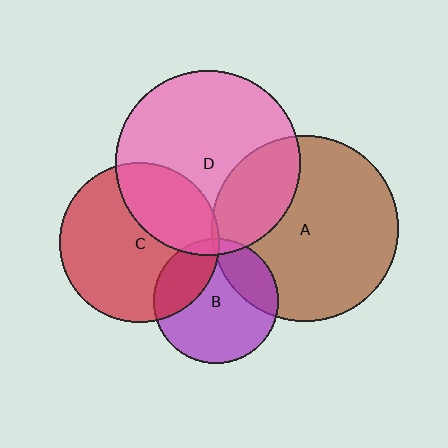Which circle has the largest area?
Circle A (brown).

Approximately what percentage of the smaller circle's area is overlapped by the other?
Approximately 25%.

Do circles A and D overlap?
Yes.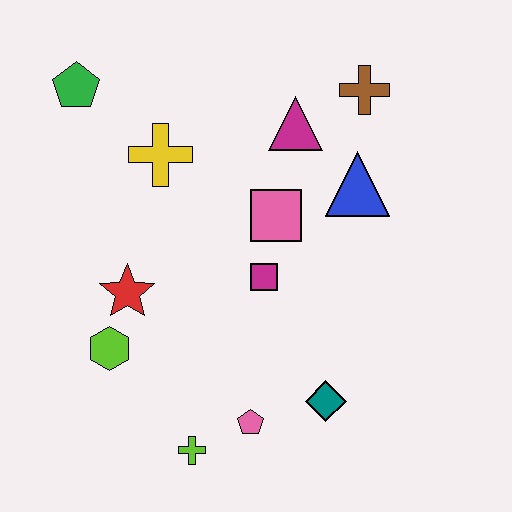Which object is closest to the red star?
The lime hexagon is closest to the red star.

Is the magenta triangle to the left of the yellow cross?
No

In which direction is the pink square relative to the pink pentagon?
The pink square is above the pink pentagon.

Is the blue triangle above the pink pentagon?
Yes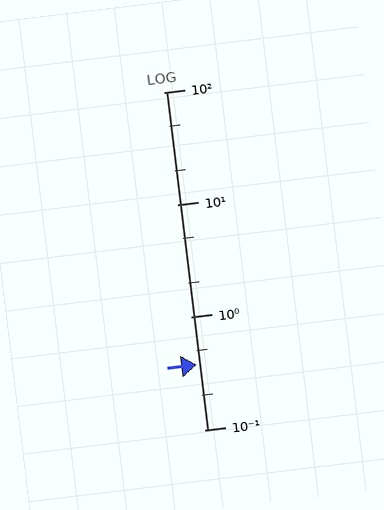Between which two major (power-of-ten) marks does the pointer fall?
The pointer is between 0.1 and 1.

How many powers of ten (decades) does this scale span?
The scale spans 3 decades, from 0.1 to 100.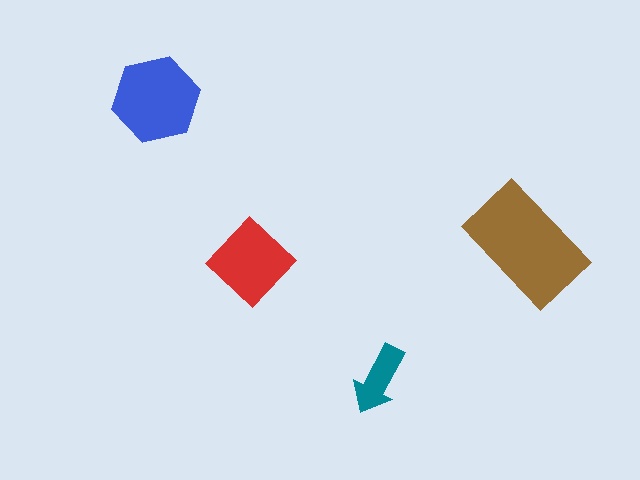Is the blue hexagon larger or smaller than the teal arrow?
Larger.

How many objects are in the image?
There are 4 objects in the image.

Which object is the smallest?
The teal arrow.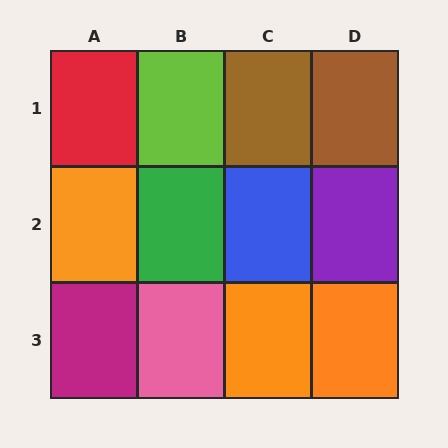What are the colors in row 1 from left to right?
Red, lime, brown, brown.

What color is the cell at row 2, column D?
Purple.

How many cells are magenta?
1 cell is magenta.